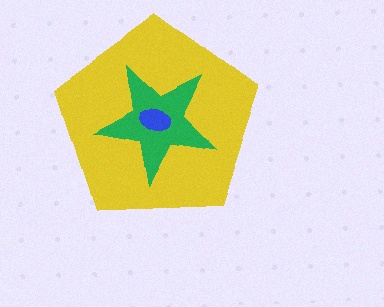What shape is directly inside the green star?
The blue ellipse.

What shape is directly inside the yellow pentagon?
The green star.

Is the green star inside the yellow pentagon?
Yes.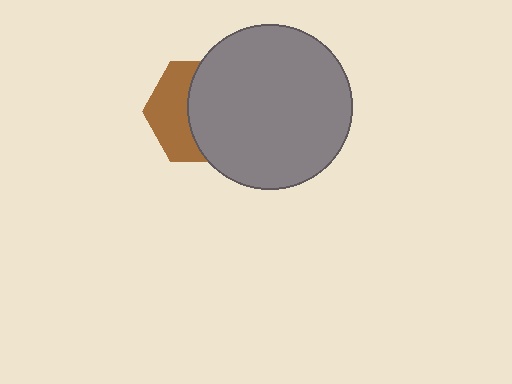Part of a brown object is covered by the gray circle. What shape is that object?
It is a hexagon.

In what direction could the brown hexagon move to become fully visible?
The brown hexagon could move left. That would shift it out from behind the gray circle entirely.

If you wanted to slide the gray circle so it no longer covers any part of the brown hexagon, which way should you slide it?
Slide it right — that is the most direct way to separate the two shapes.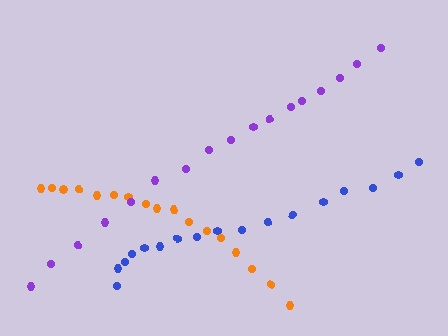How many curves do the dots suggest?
There are 3 distinct paths.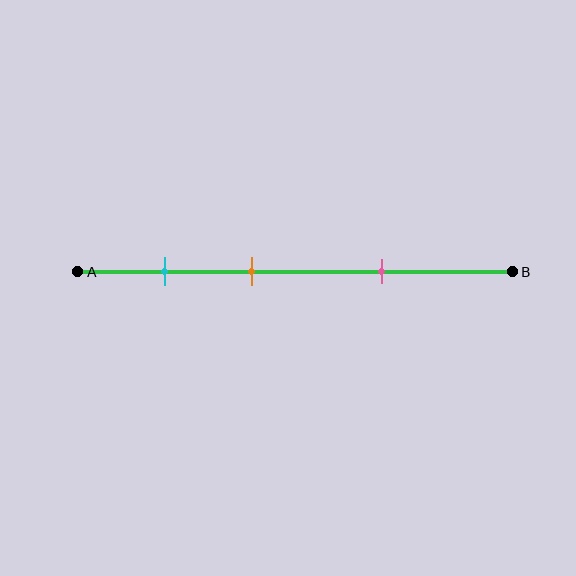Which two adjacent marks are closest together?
The cyan and orange marks are the closest adjacent pair.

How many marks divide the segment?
There are 3 marks dividing the segment.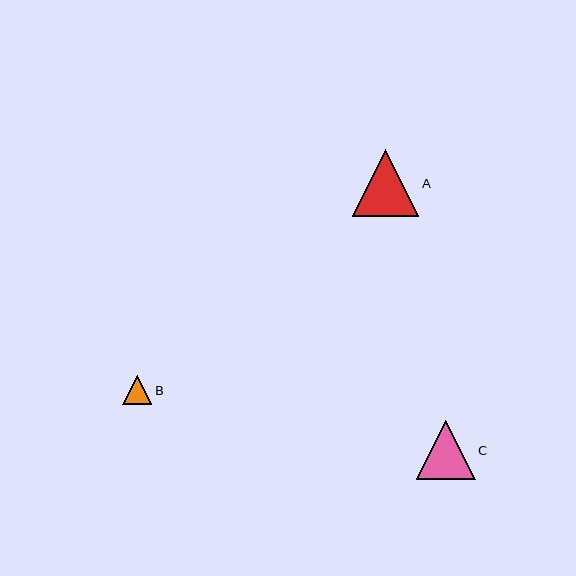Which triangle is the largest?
Triangle A is the largest with a size of approximately 67 pixels.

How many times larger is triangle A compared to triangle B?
Triangle A is approximately 2.3 times the size of triangle B.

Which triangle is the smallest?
Triangle B is the smallest with a size of approximately 30 pixels.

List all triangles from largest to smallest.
From largest to smallest: A, C, B.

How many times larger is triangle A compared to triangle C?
Triangle A is approximately 1.1 times the size of triangle C.